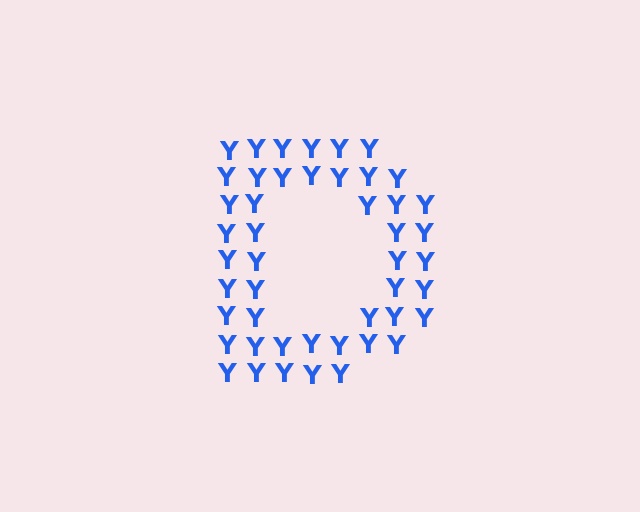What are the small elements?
The small elements are letter Y's.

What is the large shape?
The large shape is the letter D.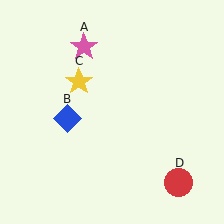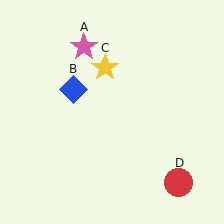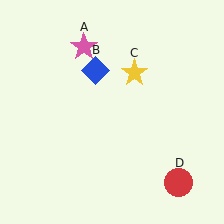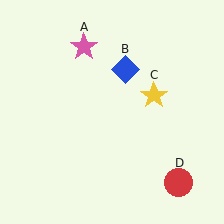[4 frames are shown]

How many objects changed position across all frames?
2 objects changed position: blue diamond (object B), yellow star (object C).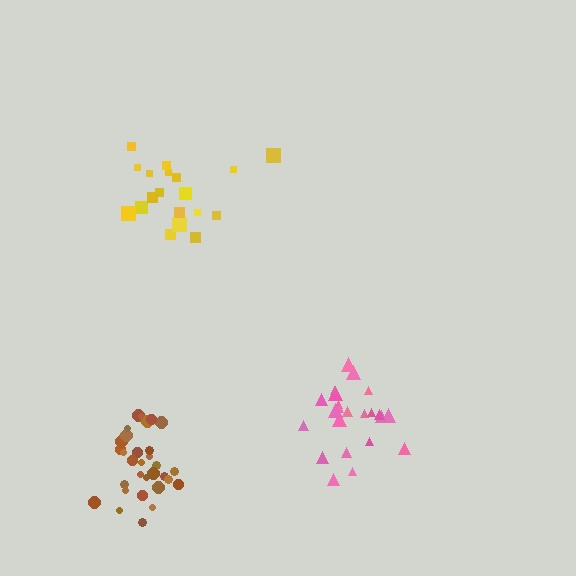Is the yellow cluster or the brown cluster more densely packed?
Brown.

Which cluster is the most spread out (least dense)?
Yellow.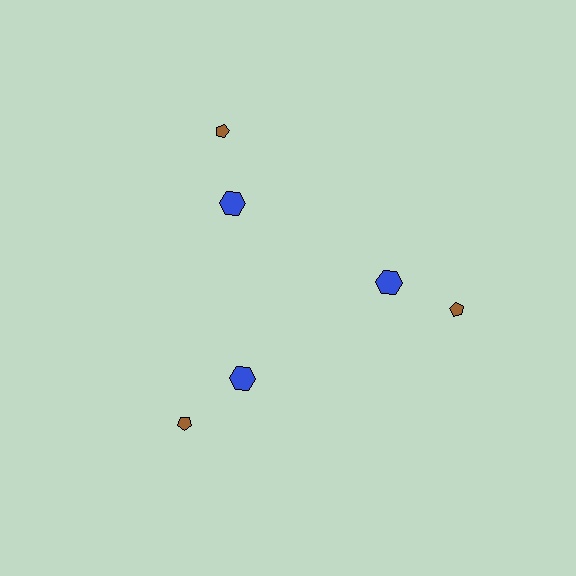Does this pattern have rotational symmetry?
Yes, this pattern has 3-fold rotational symmetry. It looks the same after rotating 120 degrees around the center.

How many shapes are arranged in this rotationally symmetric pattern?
There are 6 shapes, arranged in 3 groups of 2.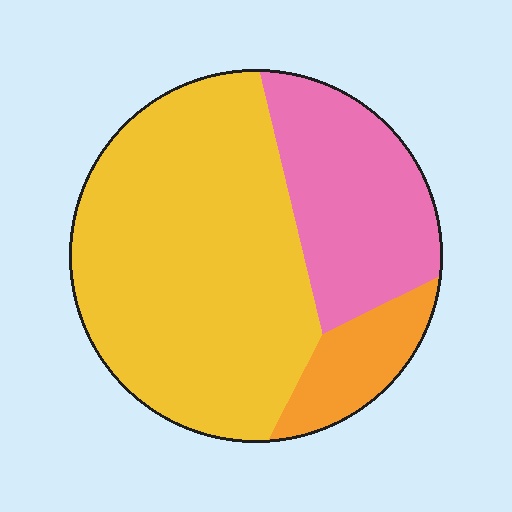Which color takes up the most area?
Yellow, at roughly 60%.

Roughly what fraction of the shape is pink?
Pink takes up between a sixth and a third of the shape.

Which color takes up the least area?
Orange, at roughly 10%.